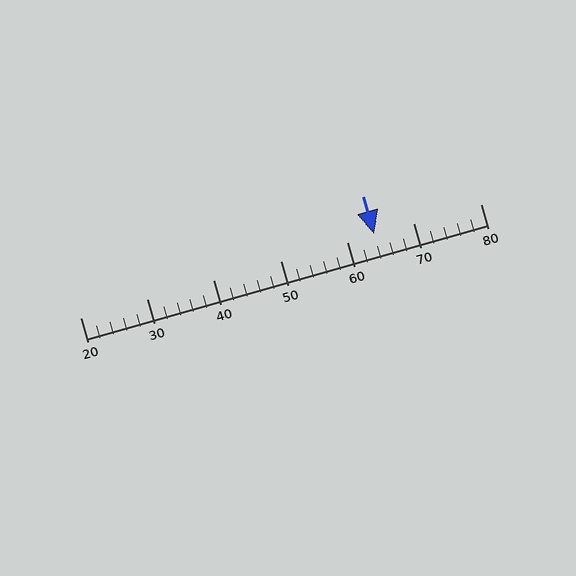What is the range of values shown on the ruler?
The ruler shows values from 20 to 80.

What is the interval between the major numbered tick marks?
The major tick marks are spaced 10 units apart.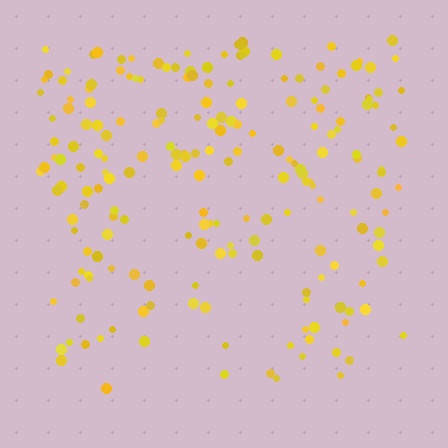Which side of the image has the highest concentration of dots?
The top.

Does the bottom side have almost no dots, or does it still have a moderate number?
Still a moderate number, just noticeably fewer than the top.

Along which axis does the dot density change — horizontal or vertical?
Vertical.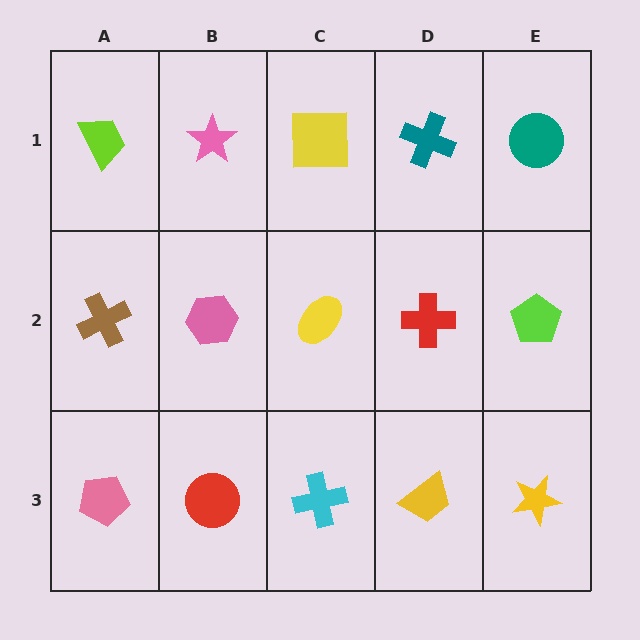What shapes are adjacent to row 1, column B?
A pink hexagon (row 2, column B), a lime trapezoid (row 1, column A), a yellow square (row 1, column C).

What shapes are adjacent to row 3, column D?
A red cross (row 2, column D), a cyan cross (row 3, column C), a yellow star (row 3, column E).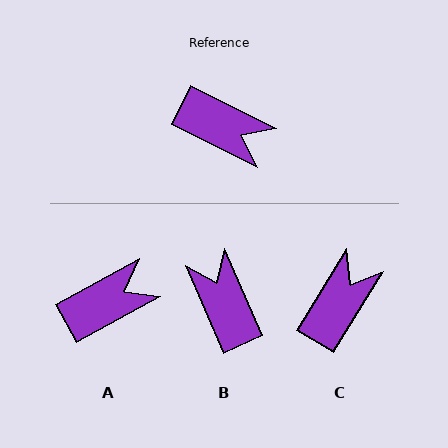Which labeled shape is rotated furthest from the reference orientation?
B, about 140 degrees away.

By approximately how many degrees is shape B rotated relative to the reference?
Approximately 140 degrees counter-clockwise.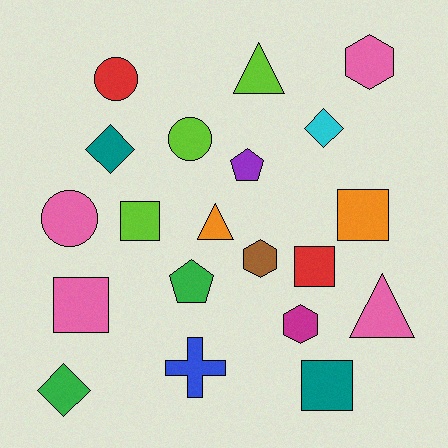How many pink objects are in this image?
There are 4 pink objects.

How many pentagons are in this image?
There are 2 pentagons.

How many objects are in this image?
There are 20 objects.